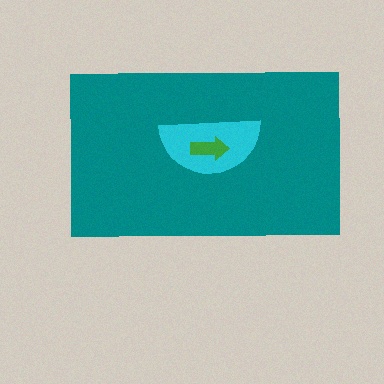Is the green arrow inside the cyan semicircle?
Yes.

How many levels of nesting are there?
3.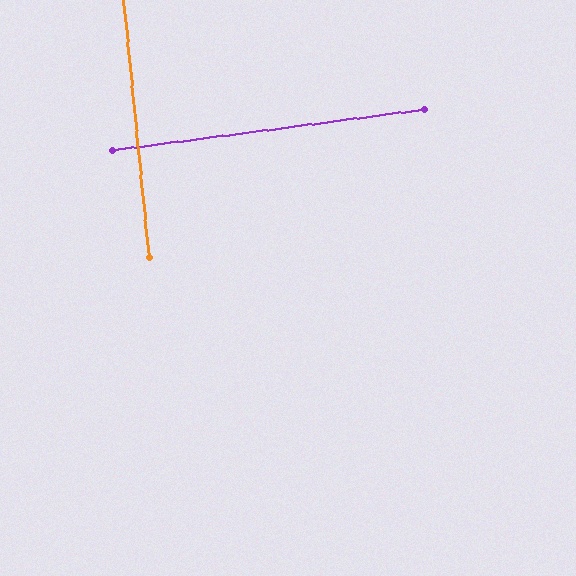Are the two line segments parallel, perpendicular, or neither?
Perpendicular — they meet at approximately 88°.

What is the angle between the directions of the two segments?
Approximately 88 degrees.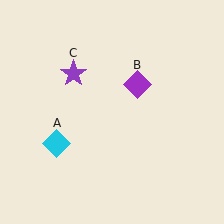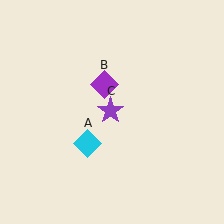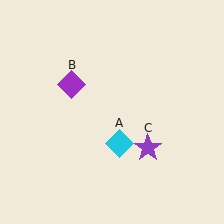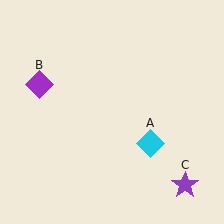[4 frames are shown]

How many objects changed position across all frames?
3 objects changed position: cyan diamond (object A), purple diamond (object B), purple star (object C).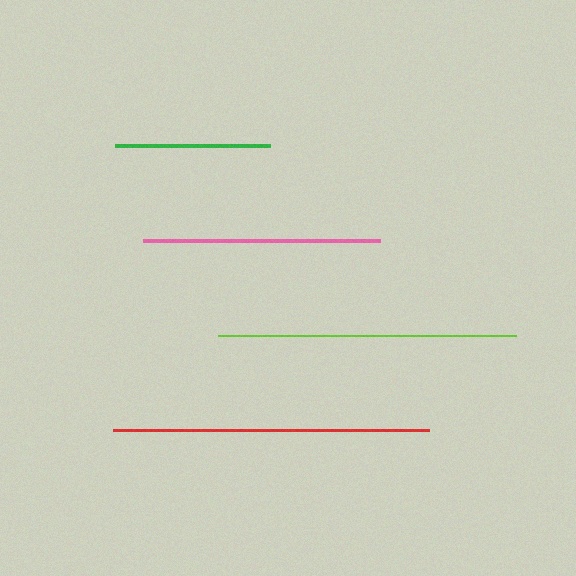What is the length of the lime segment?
The lime segment is approximately 298 pixels long.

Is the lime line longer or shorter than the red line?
The red line is longer than the lime line.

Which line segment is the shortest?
The green line is the shortest at approximately 155 pixels.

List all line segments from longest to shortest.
From longest to shortest: red, lime, pink, green.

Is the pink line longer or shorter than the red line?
The red line is longer than the pink line.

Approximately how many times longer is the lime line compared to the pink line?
The lime line is approximately 1.3 times the length of the pink line.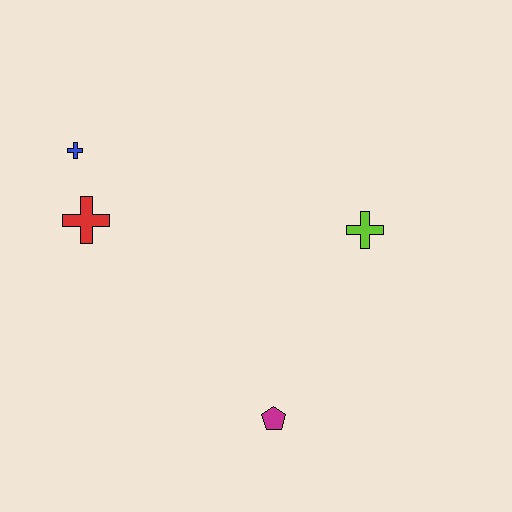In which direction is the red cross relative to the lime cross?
The red cross is to the left of the lime cross.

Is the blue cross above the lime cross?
Yes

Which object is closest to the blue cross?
The red cross is closest to the blue cross.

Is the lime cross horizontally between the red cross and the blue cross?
No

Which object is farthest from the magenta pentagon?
The blue cross is farthest from the magenta pentagon.